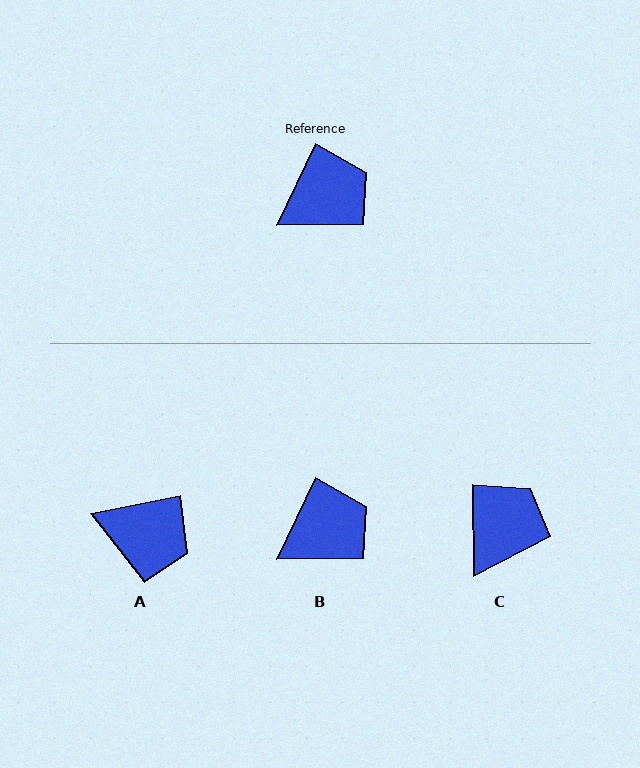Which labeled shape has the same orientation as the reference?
B.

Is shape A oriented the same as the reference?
No, it is off by about 53 degrees.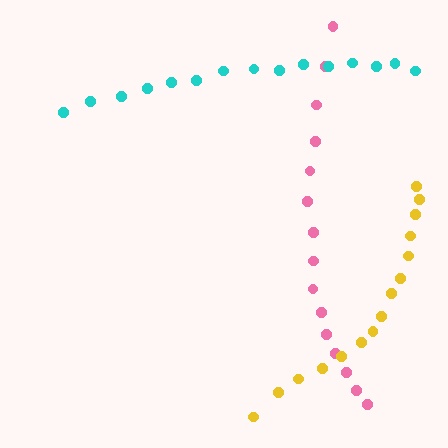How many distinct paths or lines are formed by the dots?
There are 3 distinct paths.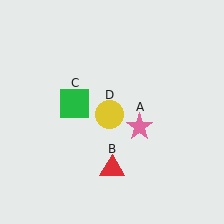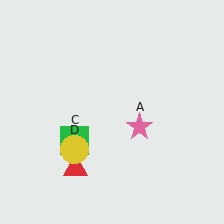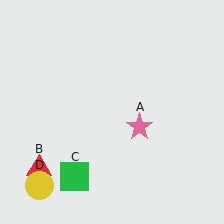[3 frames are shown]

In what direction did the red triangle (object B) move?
The red triangle (object B) moved left.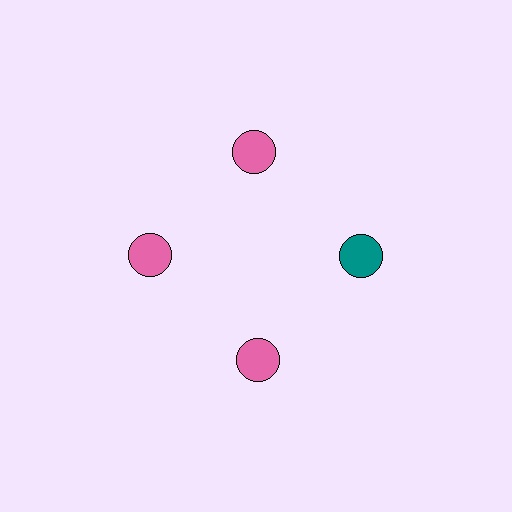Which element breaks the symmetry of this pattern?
The teal circle at roughly the 3 o'clock position breaks the symmetry. All other shapes are pink circles.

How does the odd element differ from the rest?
It has a different color: teal instead of pink.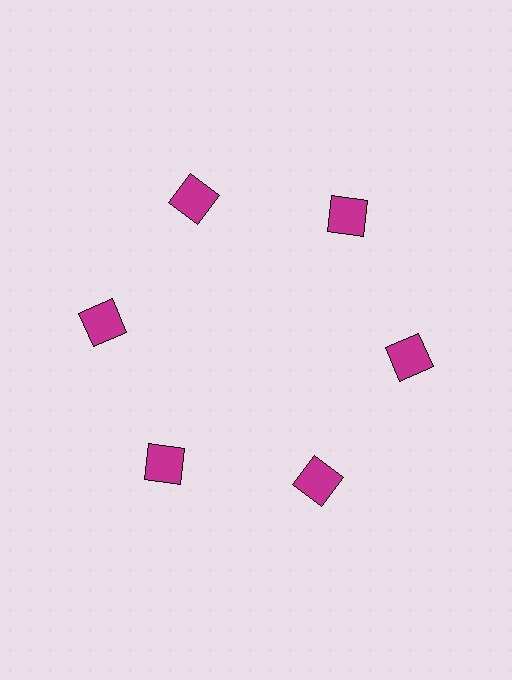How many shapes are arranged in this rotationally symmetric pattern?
There are 6 shapes, arranged in 6 groups of 1.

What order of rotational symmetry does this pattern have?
This pattern has 6-fold rotational symmetry.